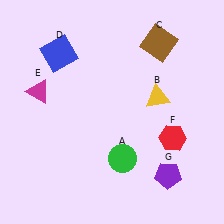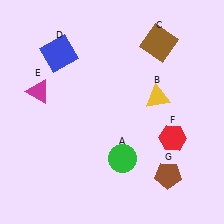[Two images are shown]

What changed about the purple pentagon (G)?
In Image 1, G is purple. In Image 2, it changed to brown.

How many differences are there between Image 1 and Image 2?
There is 1 difference between the two images.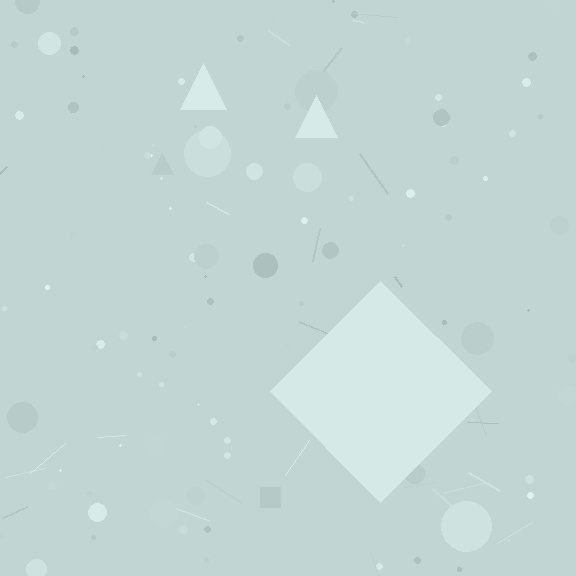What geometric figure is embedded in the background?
A diamond is embedded in the background.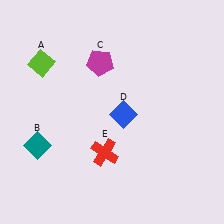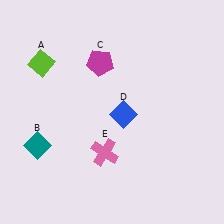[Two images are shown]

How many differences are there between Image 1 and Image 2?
There is 1 difference between the two images.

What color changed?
The cross (E) changed from red in Image 1 to pink in Image 2.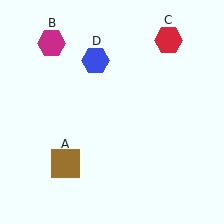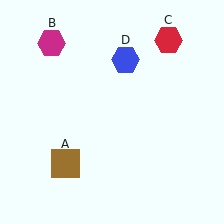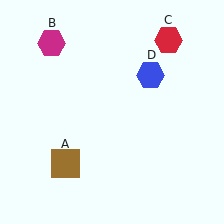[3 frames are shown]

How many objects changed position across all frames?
1 object changed position: blue hexagon (object D).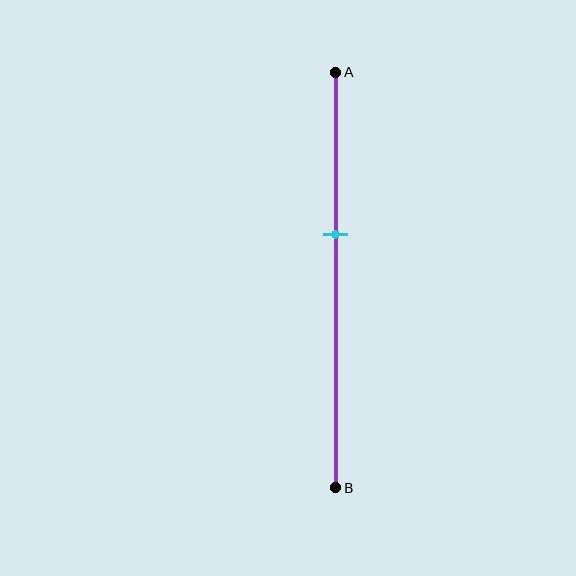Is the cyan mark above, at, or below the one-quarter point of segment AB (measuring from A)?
The cyan mark is below the one-quarter point of segment AB.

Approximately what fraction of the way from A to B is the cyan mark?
The cyan mark is approximately 40% of the way from A to B.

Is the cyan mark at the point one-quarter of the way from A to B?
No, the mark is at about 40% from A, not at the 25% one-quarter point.